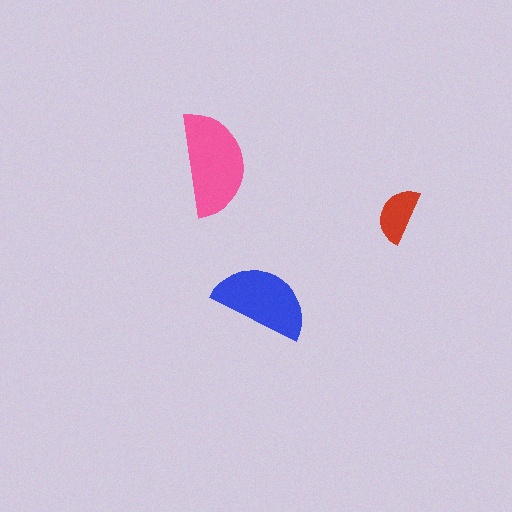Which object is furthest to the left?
The pink semicircle is leftmost.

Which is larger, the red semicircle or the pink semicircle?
The pink one.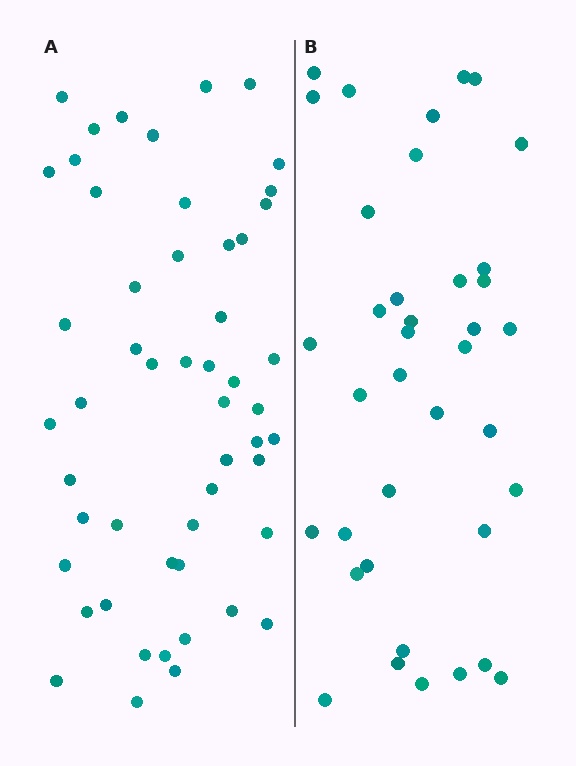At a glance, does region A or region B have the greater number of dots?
Region A (the left region) has more dots.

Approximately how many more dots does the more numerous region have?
Region A has approximately 15 more dots than region B.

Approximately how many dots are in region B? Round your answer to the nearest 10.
About 40 dots. (The exact count is 38, which rounds to 40.)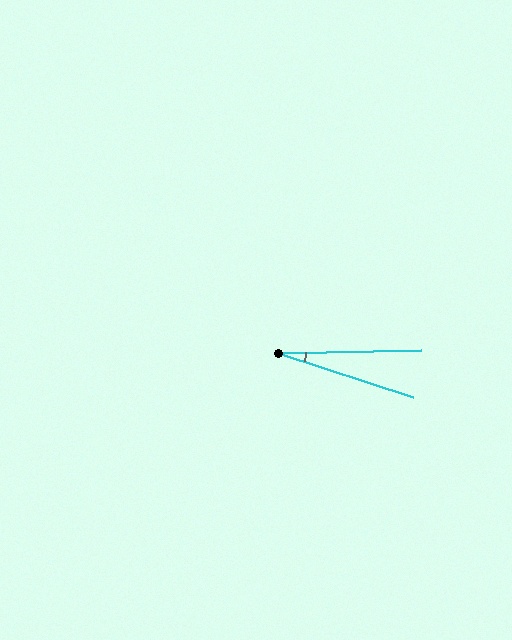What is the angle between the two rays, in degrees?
Approximately 19 degrees.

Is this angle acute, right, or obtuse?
It is acute.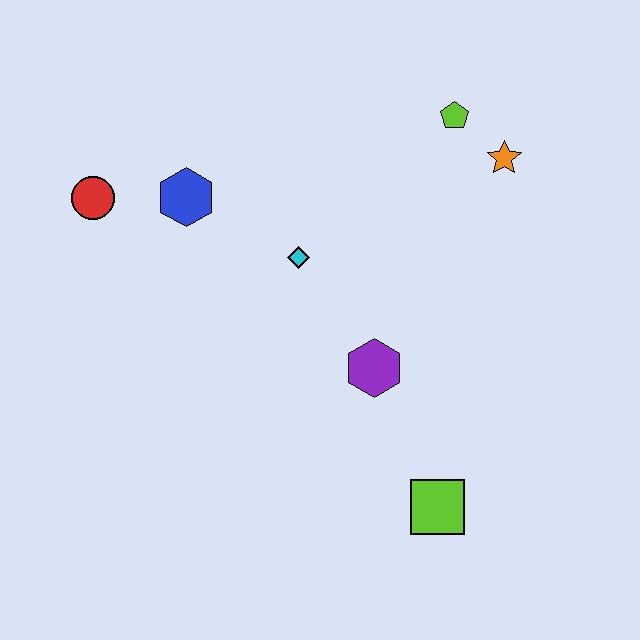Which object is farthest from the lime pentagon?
The lime square is farthest from the lime pentagon.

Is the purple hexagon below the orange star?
Yes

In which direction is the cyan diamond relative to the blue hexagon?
The cyan diamond is to the right of the blue hexagon.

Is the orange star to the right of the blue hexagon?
Yes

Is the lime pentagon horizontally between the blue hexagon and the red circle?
No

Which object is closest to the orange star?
The lime pentagon is closest to the orange star.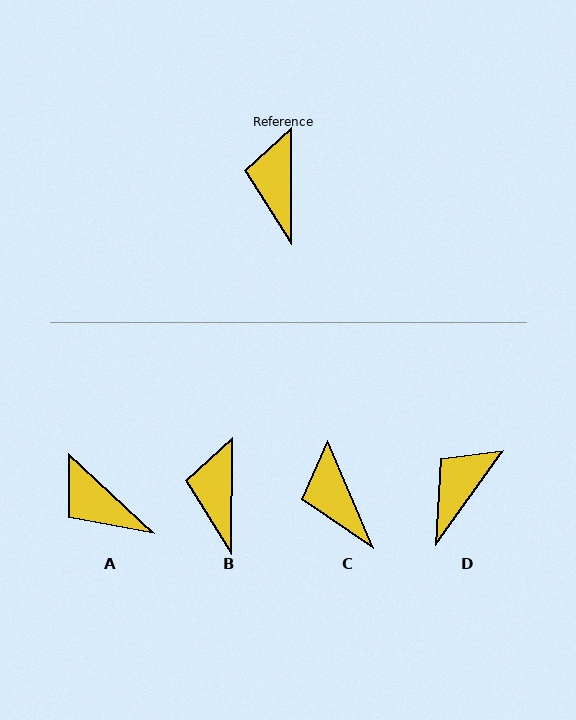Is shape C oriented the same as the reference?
No, it is off by about 24 degrees.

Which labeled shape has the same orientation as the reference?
B.